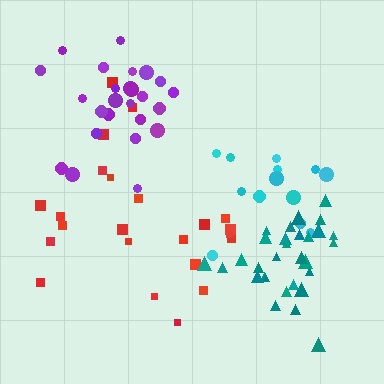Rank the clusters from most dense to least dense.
teal, purple, cyan, red.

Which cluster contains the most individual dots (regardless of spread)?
Teal (30).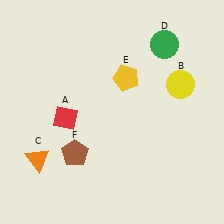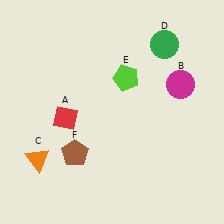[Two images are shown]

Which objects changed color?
B changed from yellow to magenta. E changed from yellow to lime.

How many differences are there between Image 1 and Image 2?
There are 2 differences between the two images.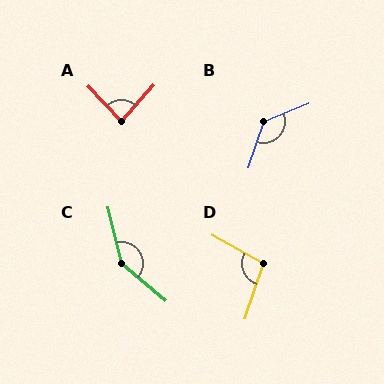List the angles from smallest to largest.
A (85°), D (100°), B (131°), C (143°).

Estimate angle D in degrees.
Approximately 100 degrees.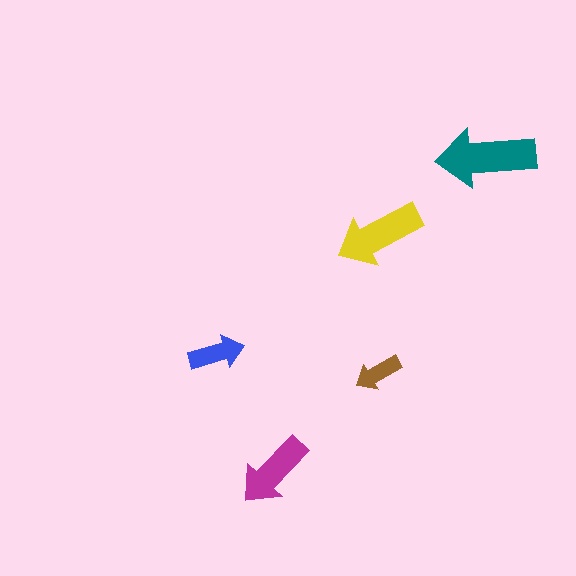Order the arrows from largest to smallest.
the teal one, the yellow one, the magenta one, the blue one, the brown one.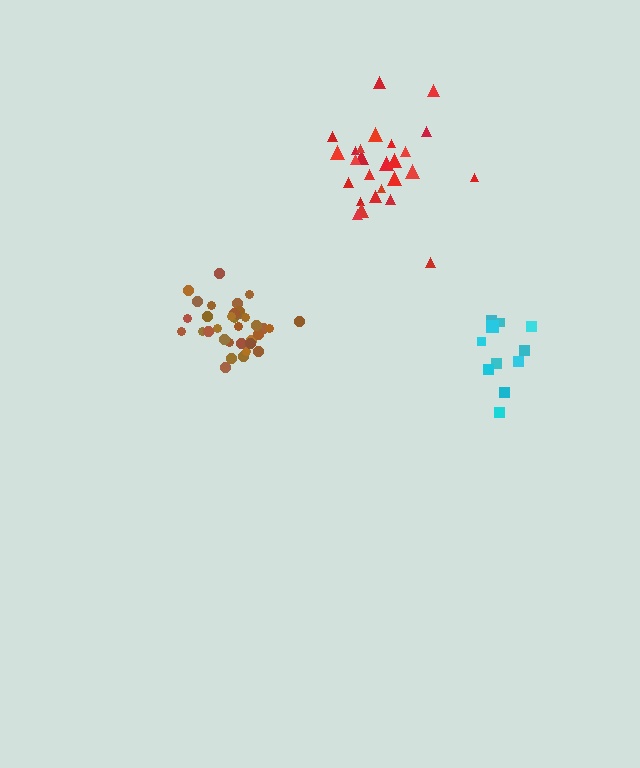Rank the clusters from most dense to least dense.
brown, cyan, red.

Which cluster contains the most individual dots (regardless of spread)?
Brown (34).